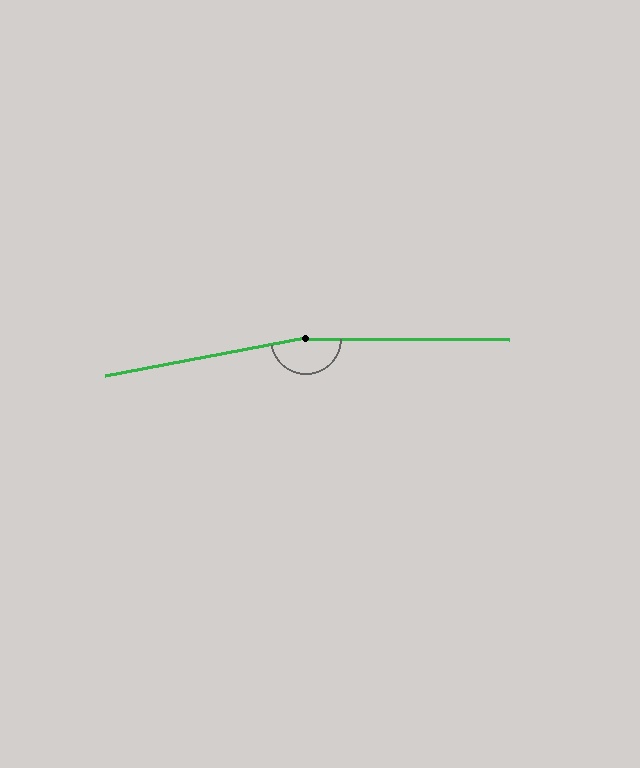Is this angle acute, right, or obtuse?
It is obtuse.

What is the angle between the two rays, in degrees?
Approximately 169 degrees.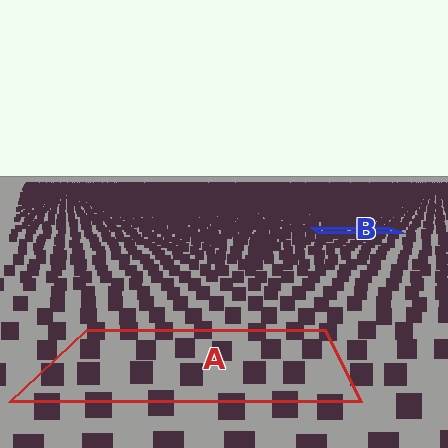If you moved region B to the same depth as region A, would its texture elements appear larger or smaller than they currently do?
They would appear larger. At a closer depth, the same texture elements are projected at a bigger on-screen size.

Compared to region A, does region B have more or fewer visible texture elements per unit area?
Region B has more texture elements per unit area — they are packed more densely because it is farther away.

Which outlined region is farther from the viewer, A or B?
Region B is farther from the viewer — the texture elements inside it appear smaller and more densely packed.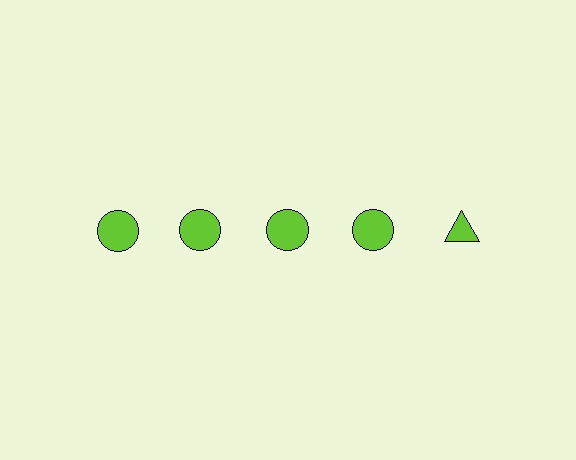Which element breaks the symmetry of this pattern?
The lime triangle in the top row, rightmost column breaks the symmetry. All other shapes are lime circles.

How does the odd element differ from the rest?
It has a different shape: triangle instead of circle.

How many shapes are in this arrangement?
There are 5 shapes arranged in a grid pattern.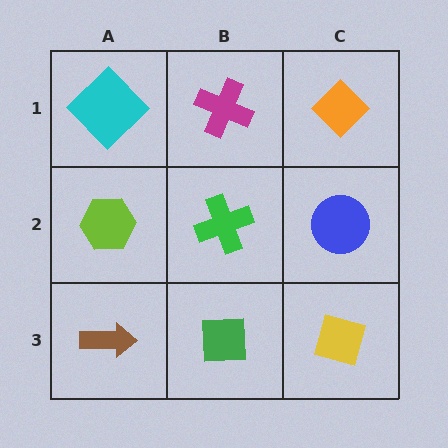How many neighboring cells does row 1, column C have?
2.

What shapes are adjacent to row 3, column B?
A green cross (row 2, column B), a brown arrow (row 3, column A), a yellow diamond (row 3, column C).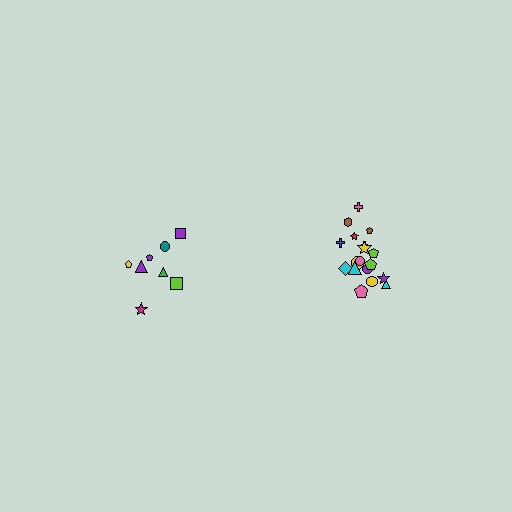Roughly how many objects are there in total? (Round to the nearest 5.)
Roughly 25 objects in total.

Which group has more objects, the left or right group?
The right group.